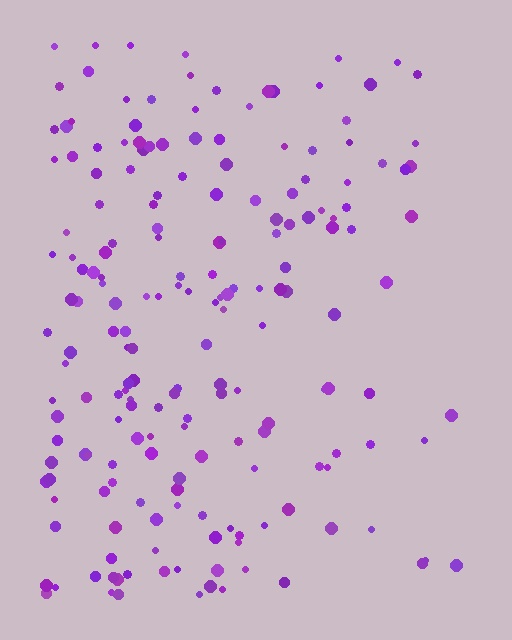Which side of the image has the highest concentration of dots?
The left.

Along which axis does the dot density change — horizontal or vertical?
Horizontal.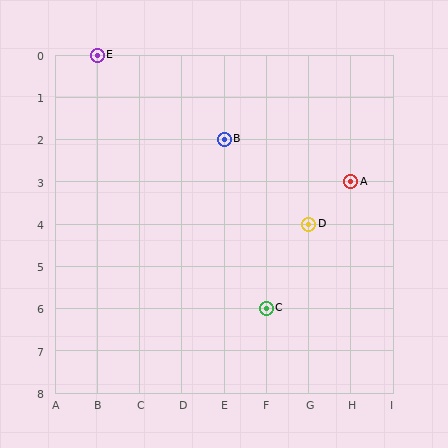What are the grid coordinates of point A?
Point A is at grid coordinates (H, 3).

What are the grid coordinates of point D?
Point D is at grid coordinates (G, 4).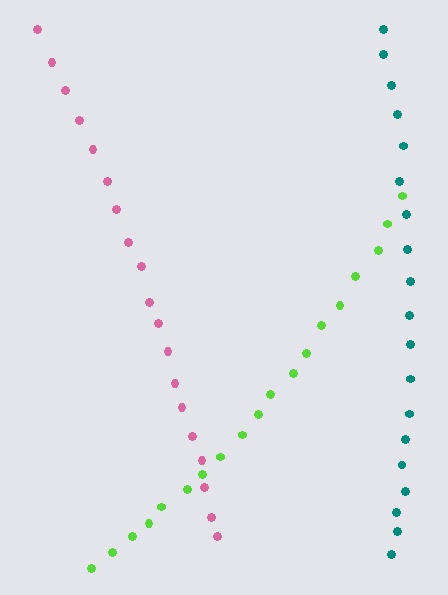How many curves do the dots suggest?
There are 3 distinct paths.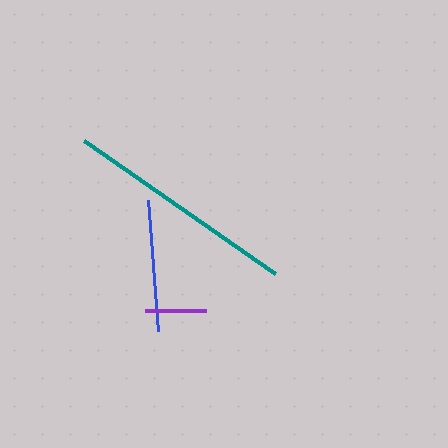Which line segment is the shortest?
The purple line is the shortest at approximately 61 pixels.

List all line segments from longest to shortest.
From longest to shortest: teal, blue, purple.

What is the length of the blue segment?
The blue segment is approximately 132 pixels long.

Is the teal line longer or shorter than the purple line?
The teal line is longer than the purple line.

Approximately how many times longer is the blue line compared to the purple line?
The blue line is approximately 2.2 times the length of the purple line.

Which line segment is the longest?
The teal line is the longest at approximately 233 pixels.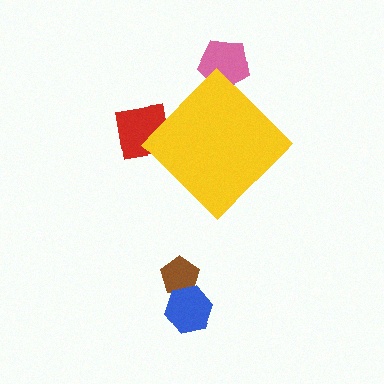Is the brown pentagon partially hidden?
No, the brown pentagon is fully visible.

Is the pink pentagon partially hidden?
Yes, the pink pentagon is partially hidden behind the yellow diamond.